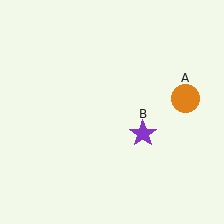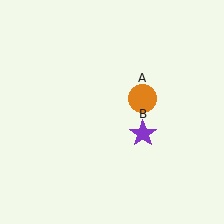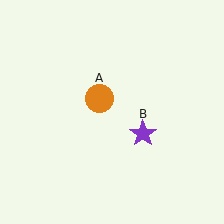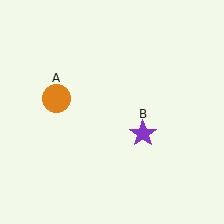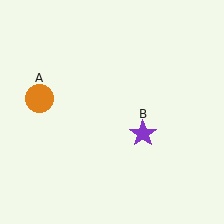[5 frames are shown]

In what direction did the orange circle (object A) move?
The orange circle (object A) moved left.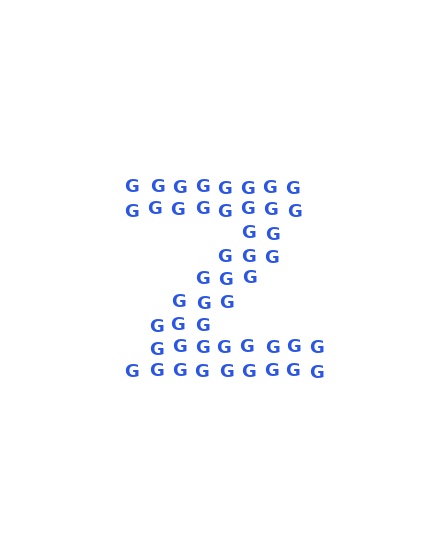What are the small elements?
The small elements are letter G's.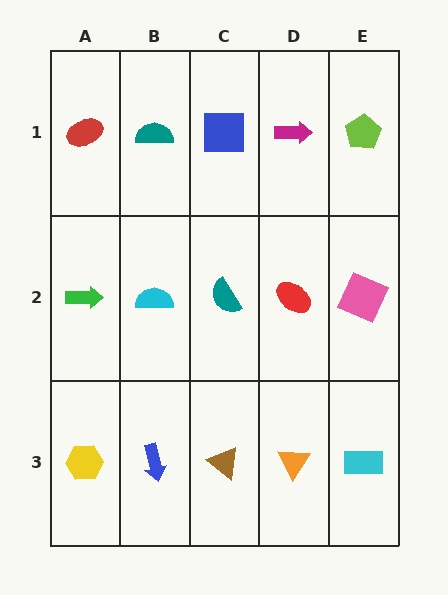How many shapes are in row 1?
5 shapes.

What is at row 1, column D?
A magenta arrow.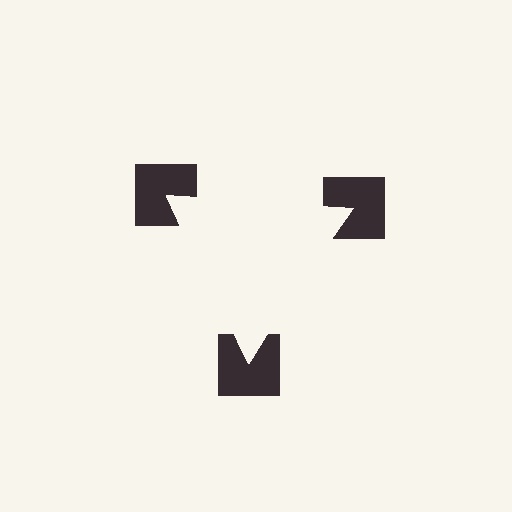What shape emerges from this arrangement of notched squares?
An illusory triangle — its edges are inferred from the aligned wedge cuts in the notched squares, not physically drawn.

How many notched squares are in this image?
There are 3 — one at each vertex of the illusory triangle.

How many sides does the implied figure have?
3 sides.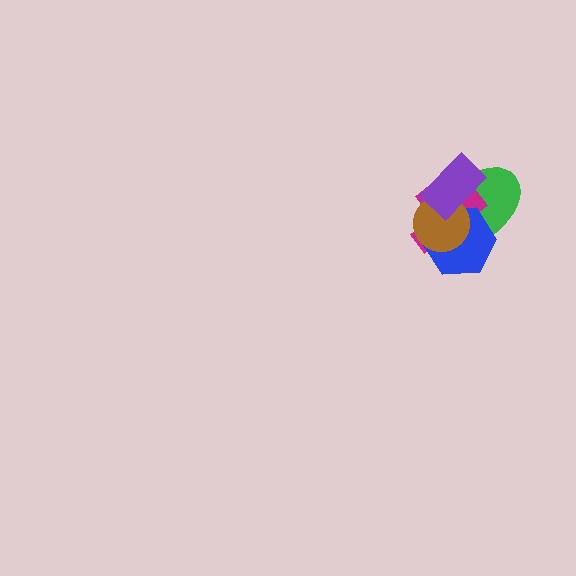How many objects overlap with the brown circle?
4 objects overlap with the brown circle.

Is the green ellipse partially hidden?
Yes, it is partially covered by another shape.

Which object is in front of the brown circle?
The purple rectangle is in front of the brown circle.